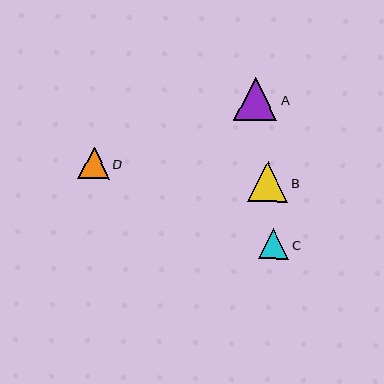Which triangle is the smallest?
Triangle C is the smallest with a size of approximately 30 pixels.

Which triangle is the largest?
Triangle A is the largest with a size of approximately 44 pixels.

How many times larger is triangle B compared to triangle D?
Triangle B is approximately 1.3 times the size of triangle D.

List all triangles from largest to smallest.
From largest to smallest: A, B, D, C.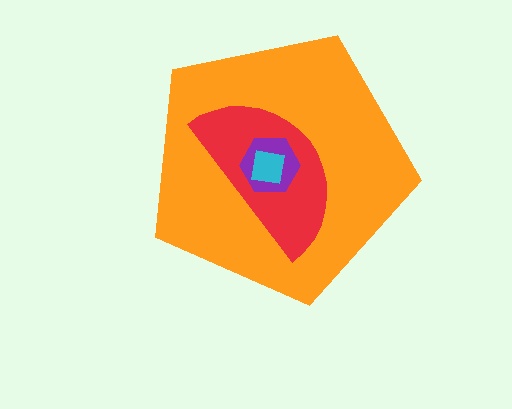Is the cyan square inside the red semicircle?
Yes.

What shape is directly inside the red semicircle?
The purple hexagon.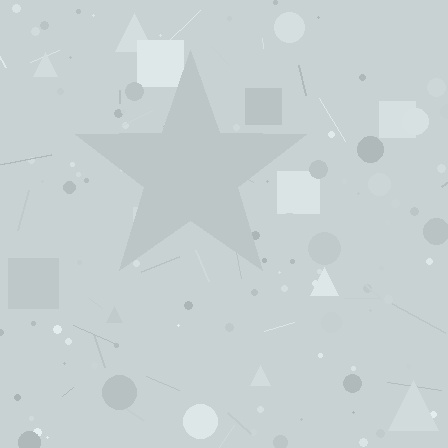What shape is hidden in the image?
A star is hidden in the image.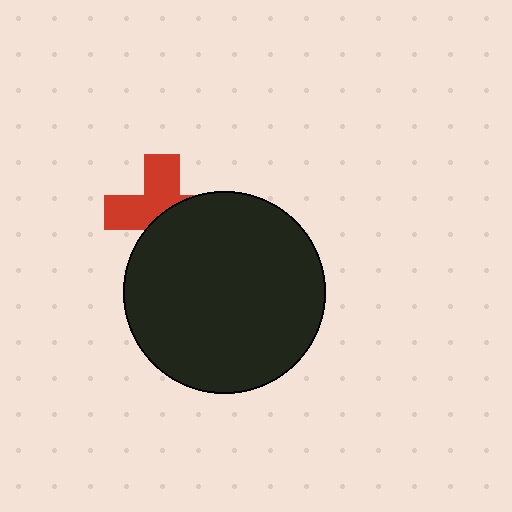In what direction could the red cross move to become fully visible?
The red cross could move up. That would shift it out from behind the black circle entirely.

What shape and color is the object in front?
The object in front is a black circle.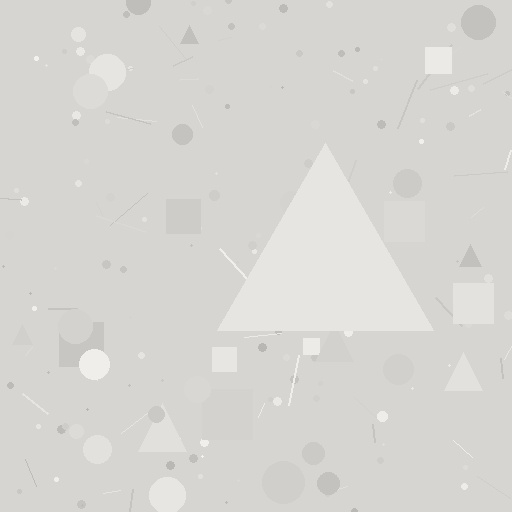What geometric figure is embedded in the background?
A triangle is embedded in the background.